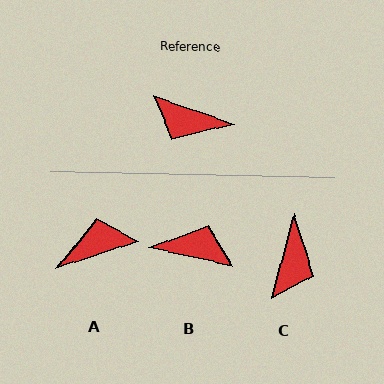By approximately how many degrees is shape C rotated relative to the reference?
Approximately 94 degrees counter-clockwise.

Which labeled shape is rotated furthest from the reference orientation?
B, about 173 degrees away.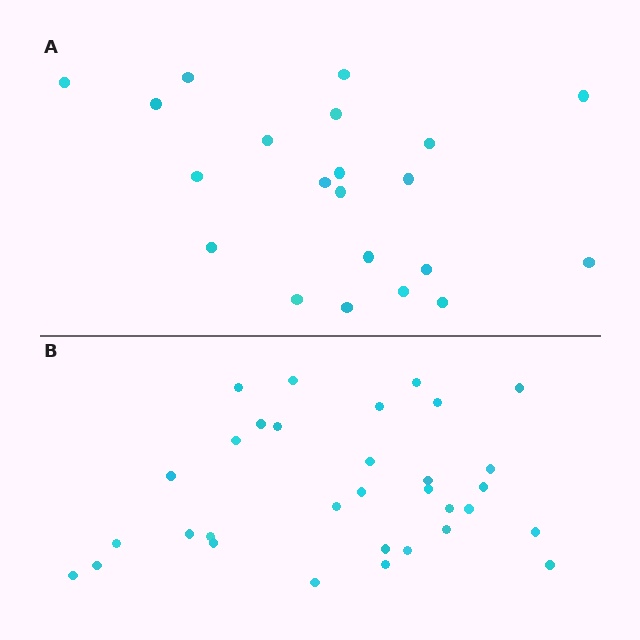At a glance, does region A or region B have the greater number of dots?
Region B (the bottom region) has more dots.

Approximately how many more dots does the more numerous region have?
Region B has roughly 12 or so more dots than region A.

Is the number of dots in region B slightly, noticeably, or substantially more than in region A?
Region B has substantially more. The ratio is roughly 1.5 to 1.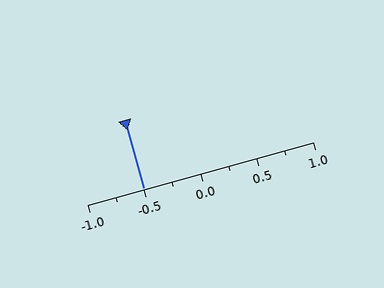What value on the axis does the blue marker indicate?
The marker indicates approximately -0.5.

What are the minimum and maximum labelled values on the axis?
The axis runs from -1.0 to 1.0.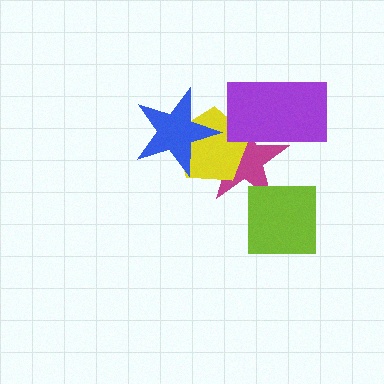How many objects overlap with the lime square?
1 object overlaps with the lime square.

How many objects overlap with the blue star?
2 objects overlap with the blue star.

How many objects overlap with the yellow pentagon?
3 objects overlap with the yellow pentagon.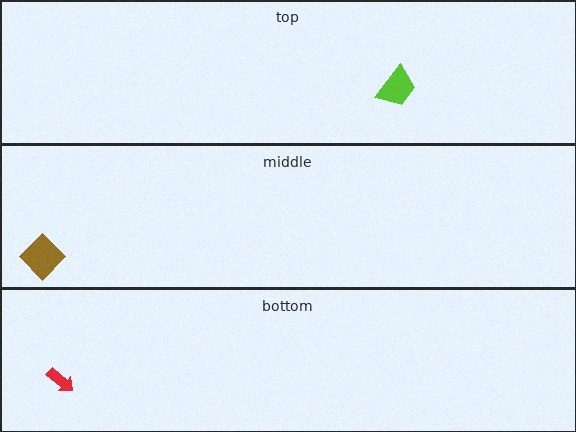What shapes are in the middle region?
The brown diamond.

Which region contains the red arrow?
The bottom region.